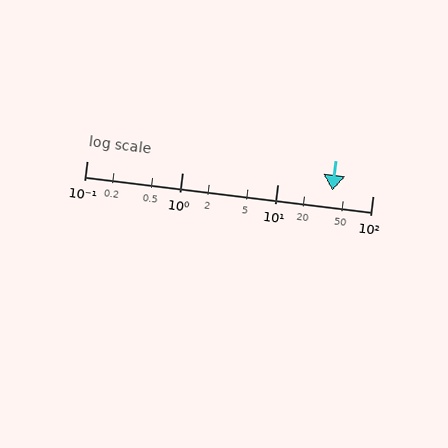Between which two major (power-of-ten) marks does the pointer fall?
The pointer is between 10 and 100.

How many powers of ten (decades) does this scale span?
The scale spans 3 decades, from 0.1 to 100.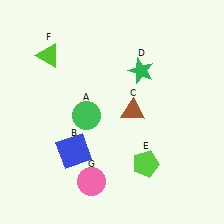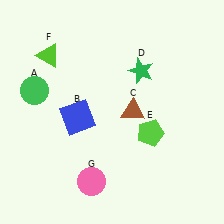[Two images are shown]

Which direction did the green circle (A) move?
The green circle (A) moved left.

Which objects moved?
The objects that moved are: the green circle (A), the blue square (B), the lime pentagon (E).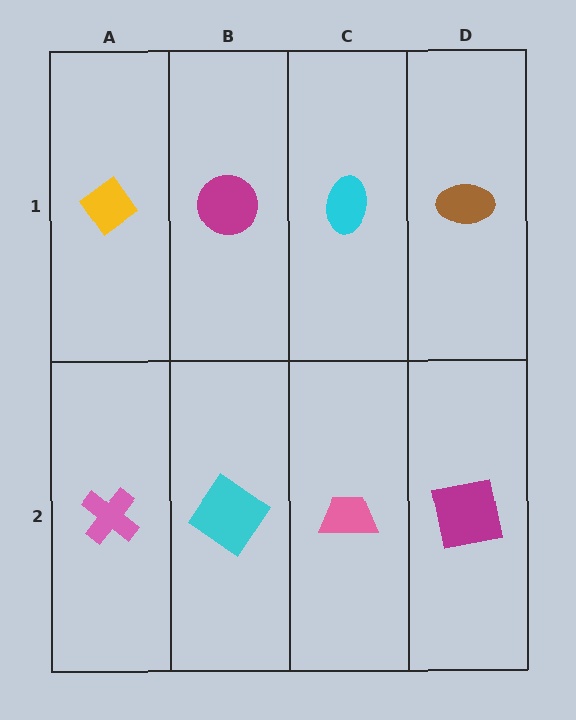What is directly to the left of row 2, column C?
A cyan diamond.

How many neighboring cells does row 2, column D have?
2.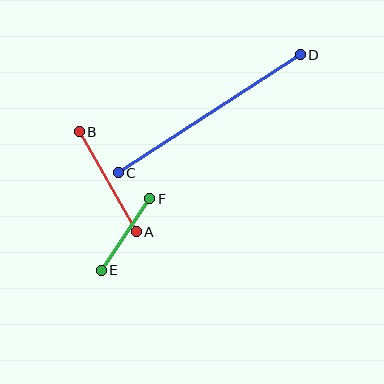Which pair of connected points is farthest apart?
Points C and D are farthest apart.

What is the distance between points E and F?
The distance is approximately 86 pixels.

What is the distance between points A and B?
The distance is approximately 115 pixels.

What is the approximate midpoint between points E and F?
The midpoint is at approximately (125, 235) pixels.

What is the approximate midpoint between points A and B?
The midpoint is at approximately (108, 182) pixels.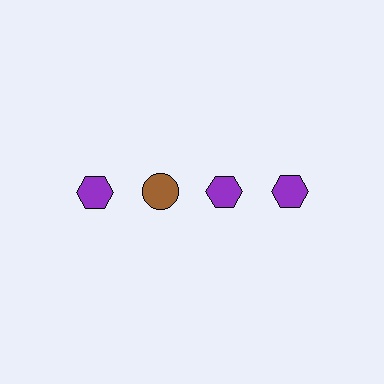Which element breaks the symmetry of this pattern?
The brown circle in the top row, second from left column breaks the symmetry. All other shapes are purple hexagons.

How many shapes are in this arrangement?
There are 4 shapes arranged in a grid pattern.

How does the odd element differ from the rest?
It differs in both color (brown instead of purple) and shape (circle instead of hexagon).